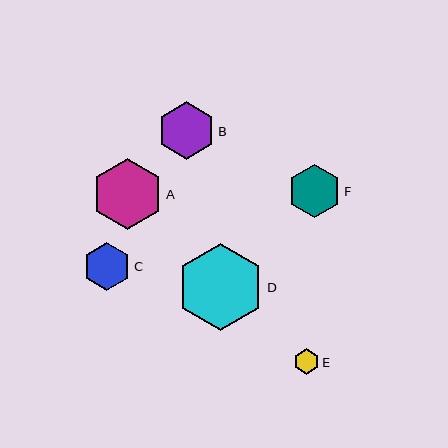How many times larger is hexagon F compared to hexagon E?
Hexagon F is approximately 2.1 times the size of hexagon E.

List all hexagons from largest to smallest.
From largest to smallest: D, A, B, F, C, E.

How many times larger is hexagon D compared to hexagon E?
Hexagon D is approximately 3.4 times the size of hexagon E.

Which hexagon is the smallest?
Hexagon E is the smallest with a size of approximately 25 pixels.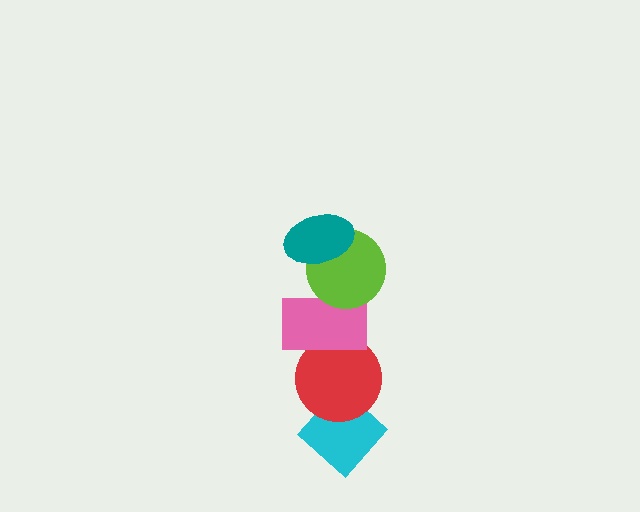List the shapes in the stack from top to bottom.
From top to bottom: the teal ellipse, the lime circle, the pink rectangle, the red circle, the cyan diamond.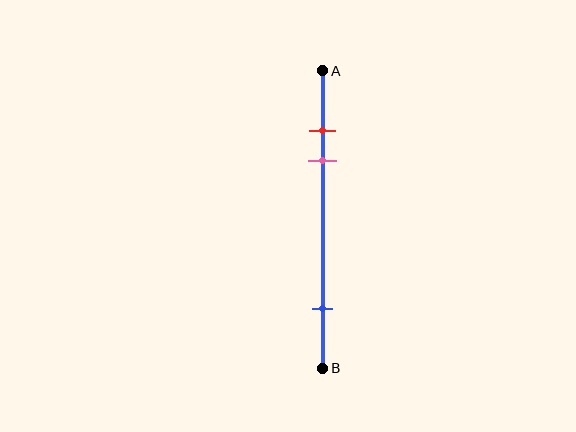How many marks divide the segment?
There are 3 marks dividing the segment.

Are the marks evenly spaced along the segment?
No, the marks are not evenly spaced.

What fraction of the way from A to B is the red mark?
The red mark is approximately 20% (0.2) of the way from A to B.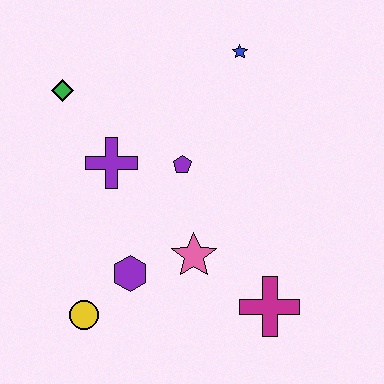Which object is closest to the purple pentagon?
The purple cross is closest to the purple pentagon.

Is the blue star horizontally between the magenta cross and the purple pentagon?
Yes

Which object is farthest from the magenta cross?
The green diamond is farthest from the magenta cross.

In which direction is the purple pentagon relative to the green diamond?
The purple pentagon is to the right of the green diamond.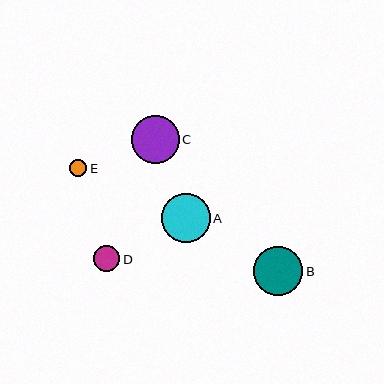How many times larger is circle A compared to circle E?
Circle A is approximately 2.9 times the size of circle E.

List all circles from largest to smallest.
From largest to smallest: A, B, C, D, E.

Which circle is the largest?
Circle A is the largest with a size of approximately 49 pixels.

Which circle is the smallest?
Circle E is the smallest with a size of approximately 17 pixels.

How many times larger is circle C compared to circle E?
Circle C is approximately 2.8 times the size of circle E.